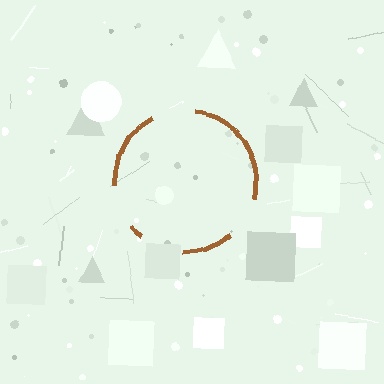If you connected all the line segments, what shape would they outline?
They would outline a circle.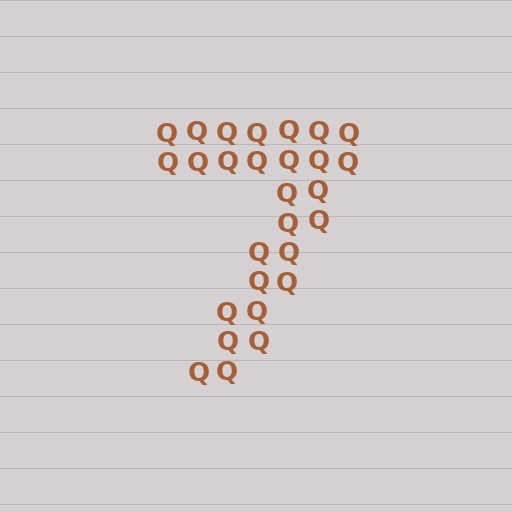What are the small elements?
The small elements are letter Q's.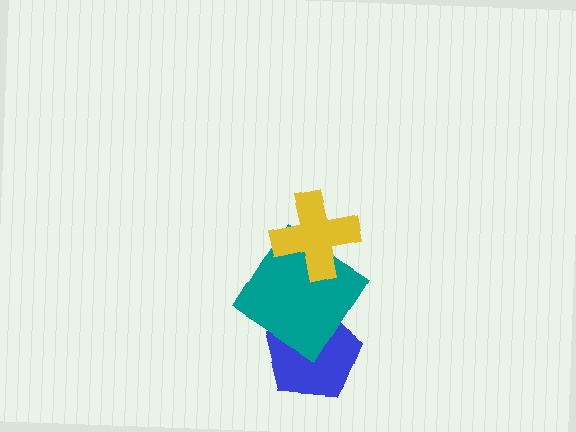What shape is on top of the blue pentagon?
The teal diamond is on top of the blue pentagon.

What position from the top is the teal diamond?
The teal diamond is 2nd from the top.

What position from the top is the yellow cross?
The yellow cross is 1st from the top.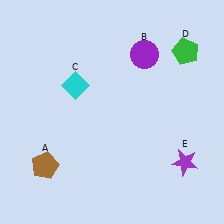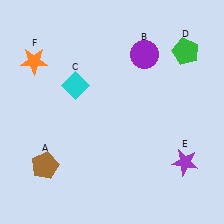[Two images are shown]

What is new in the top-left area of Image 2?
An orange star (F) was added in the top-left area of Image 2.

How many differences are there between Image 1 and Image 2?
There is 1 difference between the two images.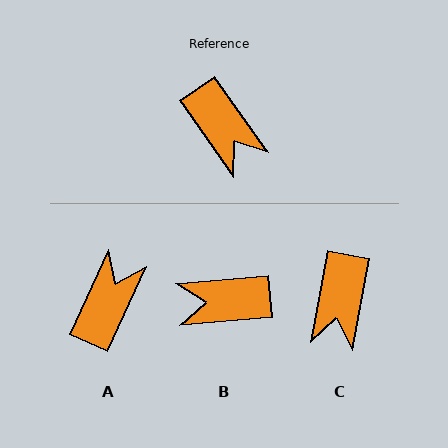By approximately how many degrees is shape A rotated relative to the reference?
Approximately 121 degrees counter-clockwise.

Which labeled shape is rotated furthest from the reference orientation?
A, about 121 degrees away.